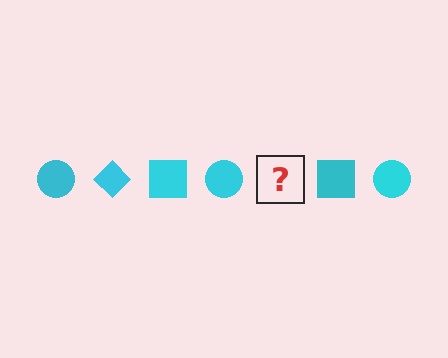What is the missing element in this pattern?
The missing element is a cyan diamond.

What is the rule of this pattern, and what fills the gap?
The rule is that the pattern cycles through circle, diamond, square shapes in cyan. The gap should be filled with a cyan diamond.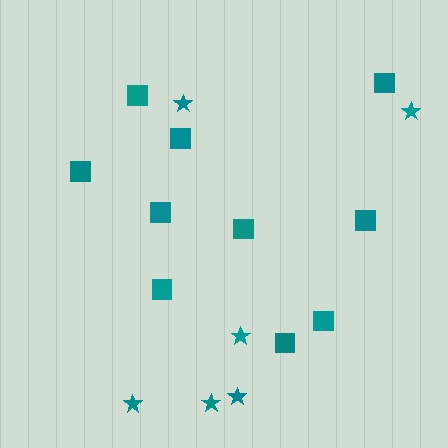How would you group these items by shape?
There are 2 groups: one group of stars (6) and one group of squares (10).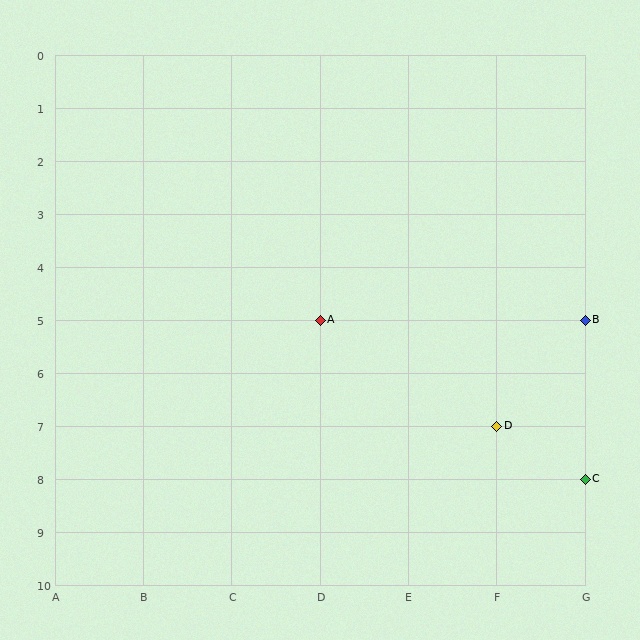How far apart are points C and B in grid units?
Points C and B are 3 rows apart.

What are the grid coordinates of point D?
Point D is at grid coordinates (F, 7).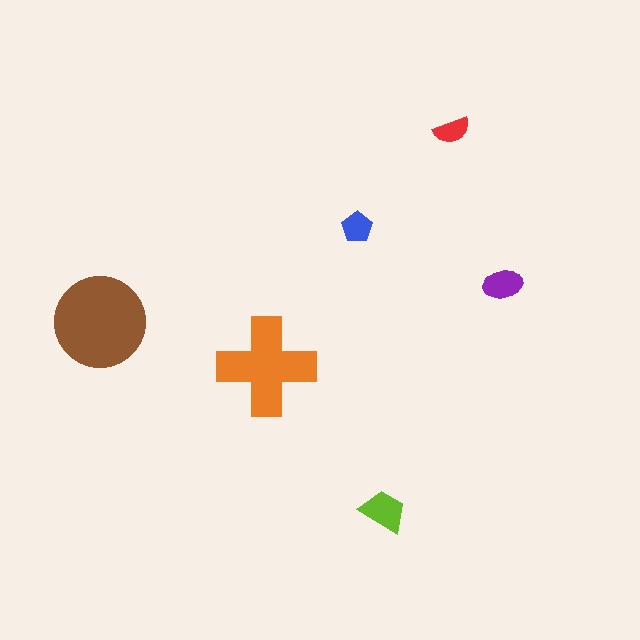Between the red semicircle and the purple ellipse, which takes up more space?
The purple ellipse.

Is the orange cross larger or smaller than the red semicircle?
Larger.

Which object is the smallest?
The red semicircle.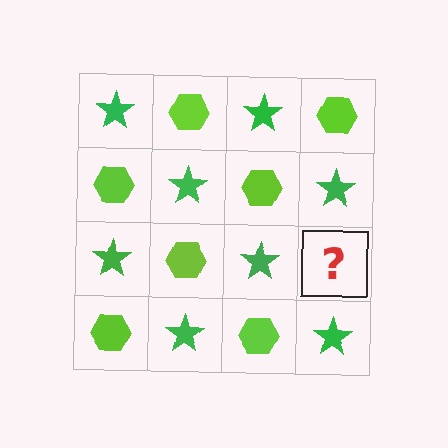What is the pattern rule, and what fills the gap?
The rule is that it alternates green star and lime hexagon in a checkerboard pattern. The gap should be filled with a lime hexagon.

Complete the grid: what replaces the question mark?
The question mark should be replaced with a lime hexagon.